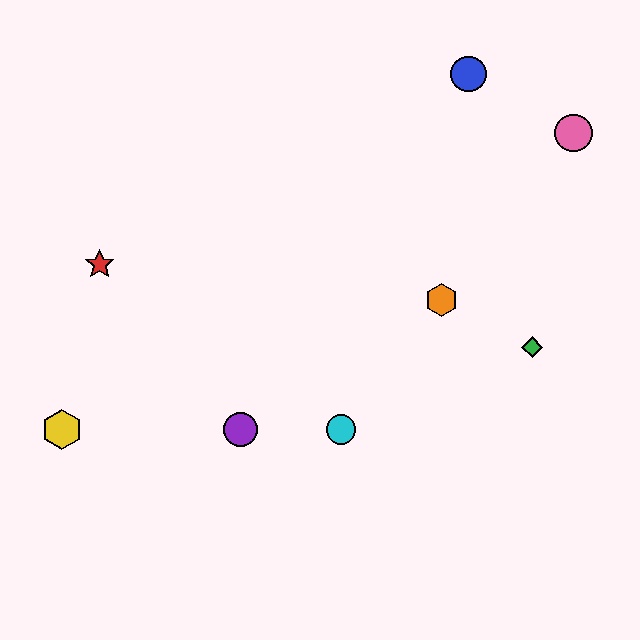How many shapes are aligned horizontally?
3 shapes (the yellow hexagon, the purple circle, the cyan circle) are aligned horizontally.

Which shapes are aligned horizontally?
The yellow hexagon, the purple circle, the cyan circle are aligned horizontally.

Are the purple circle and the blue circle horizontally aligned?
No, the purple circle is at y≈429 and the blue circle is at y≈74.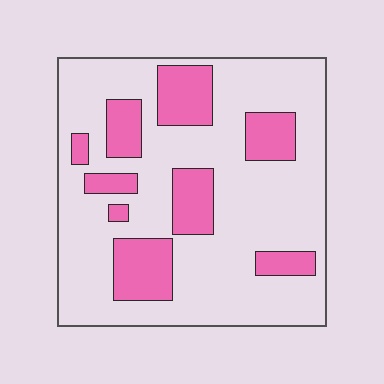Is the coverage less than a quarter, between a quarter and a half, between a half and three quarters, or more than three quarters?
Between a quarter and a half.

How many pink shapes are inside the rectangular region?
9.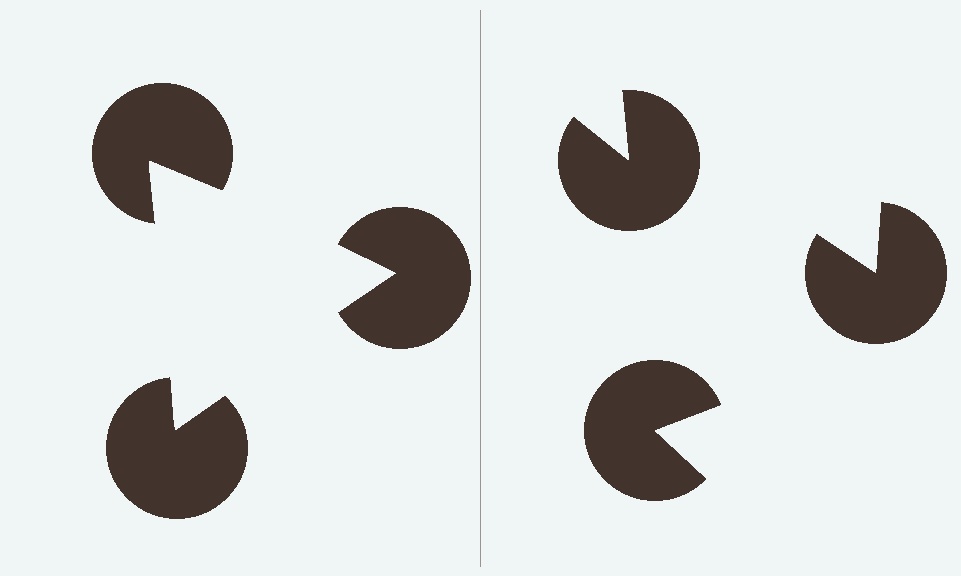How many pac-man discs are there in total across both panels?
6 — 3 on each side.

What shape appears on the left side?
An illusory triangle.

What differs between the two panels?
The pac-man discs are positioned identically on both sides; only the wedge orientations differ. On the left they align to a triangle; on the right they are misaligned.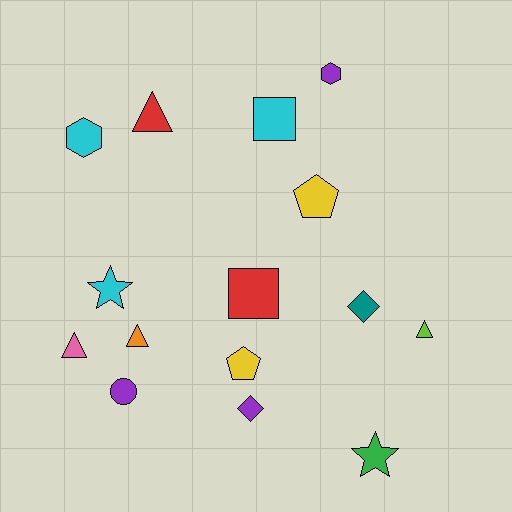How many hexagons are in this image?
There are 2 hexagons.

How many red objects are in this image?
There are 2 red objects.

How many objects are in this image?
There are 15 objects.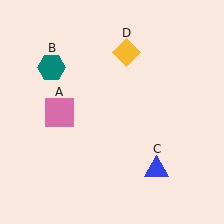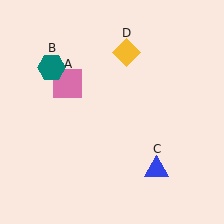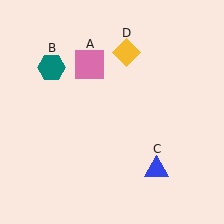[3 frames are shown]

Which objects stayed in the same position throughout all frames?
Teal hexagon (object B) and blue triangle (object C) and yellow diamond (object D) remained stationary.